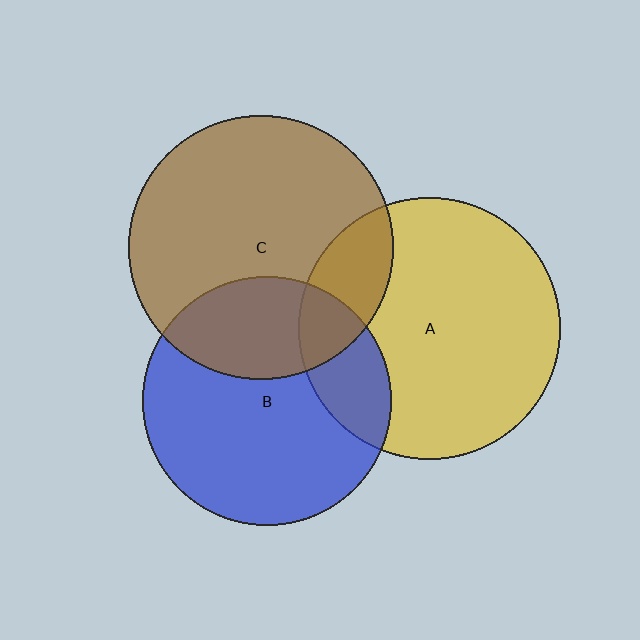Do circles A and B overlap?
Yes.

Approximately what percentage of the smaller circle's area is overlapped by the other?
Approximately 20%.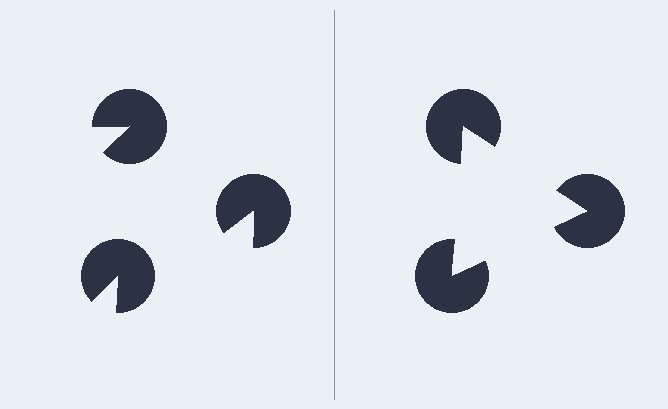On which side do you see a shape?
An illusory triangle appears on the right side. On the left side the wedge cuts are rotated, so no coherent shape forms.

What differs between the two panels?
The pac-man discs are positioned identically on both sides; only the wedge orientations differ. On the right they align to a triangle; on the left they are misaligned.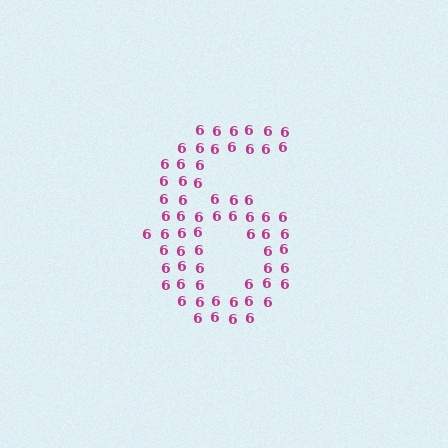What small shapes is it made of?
It is made of small digit 6's.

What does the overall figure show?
The overall figure shows the digit 6.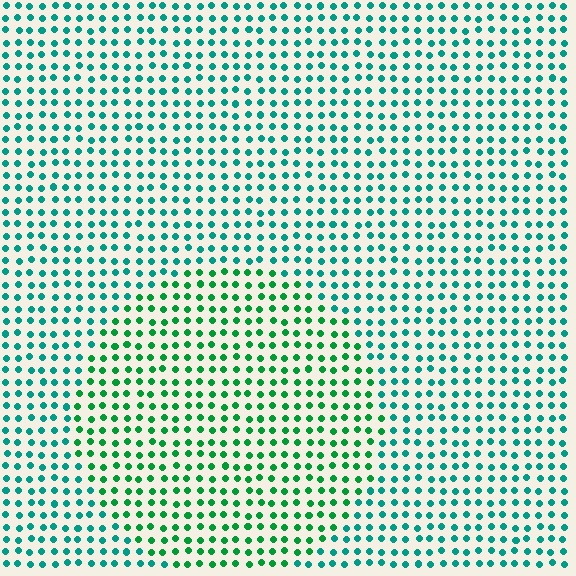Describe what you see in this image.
The image is filled with small teal elements in a uniform arrangement. A circle-shaped region is visible where the elements are tinted to a slightly different hue, forming a subtle color boundary.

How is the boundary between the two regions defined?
The boundary is defined purely by a slight shift in hue (about 32 degrees). Spacing, size, and orientation are identical on both sides.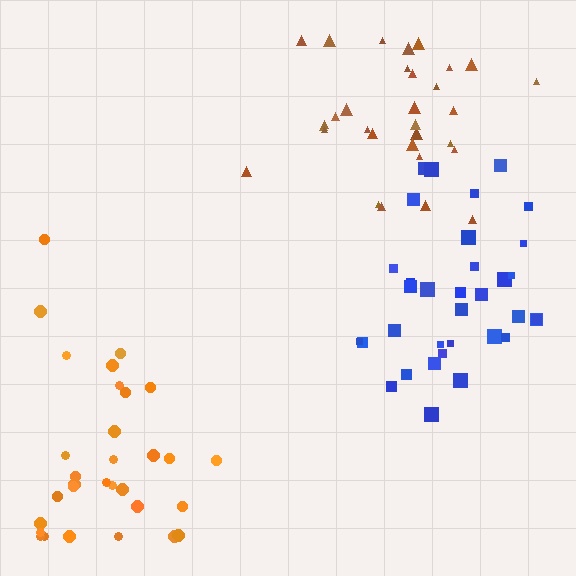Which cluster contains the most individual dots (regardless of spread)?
Blue (34).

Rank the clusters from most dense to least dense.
blue, brown, orange.